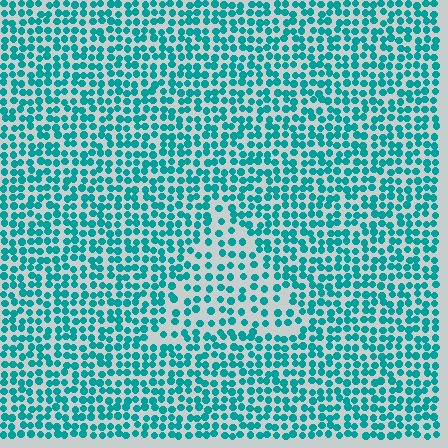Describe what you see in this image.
The image contains small teal elements arranged at two different densities. A triangle-shaped region is visible where the elements are less densely packed than the surrounding area.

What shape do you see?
I see a triangle.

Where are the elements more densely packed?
The elements are more densely packed outside the triangle boundary.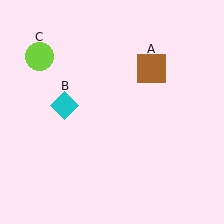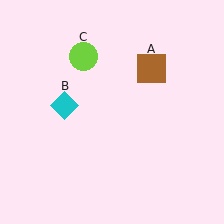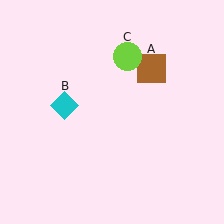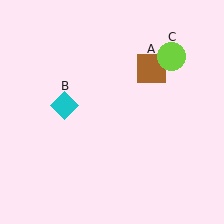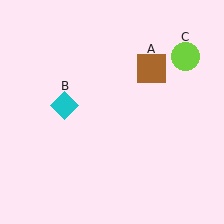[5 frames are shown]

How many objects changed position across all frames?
1 object changed position: lime circle (object C).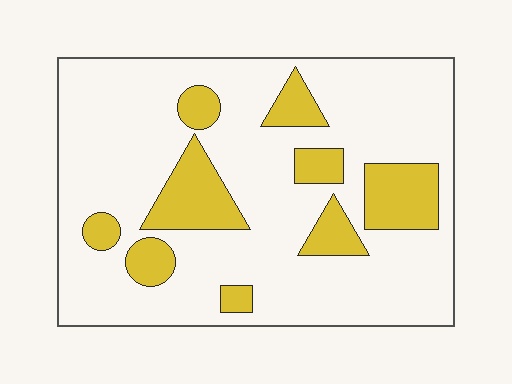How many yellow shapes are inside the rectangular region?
9.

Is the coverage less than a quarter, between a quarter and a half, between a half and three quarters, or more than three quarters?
Less than a quarter.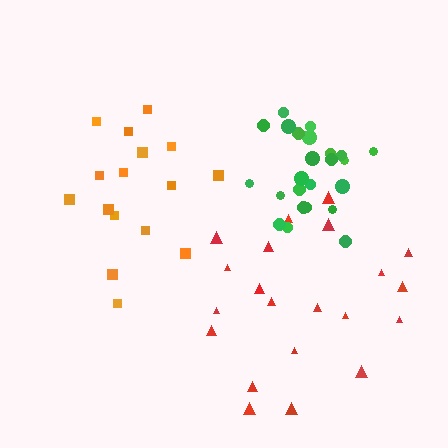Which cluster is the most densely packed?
Green.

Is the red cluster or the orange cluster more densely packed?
Orange.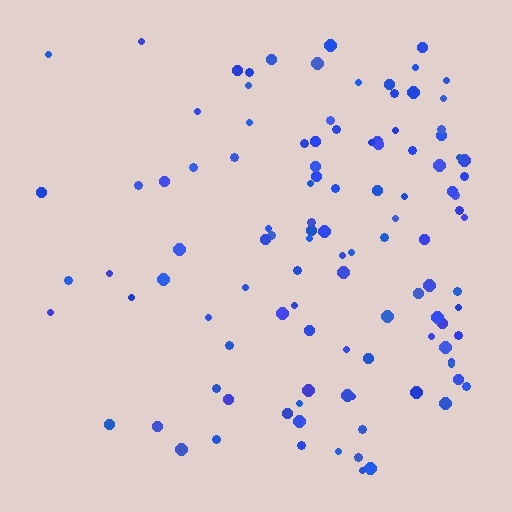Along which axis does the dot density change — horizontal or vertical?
Horizontal.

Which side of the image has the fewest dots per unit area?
The left.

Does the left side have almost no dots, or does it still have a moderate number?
Still a moderate number, just noticeably fewer than the right.